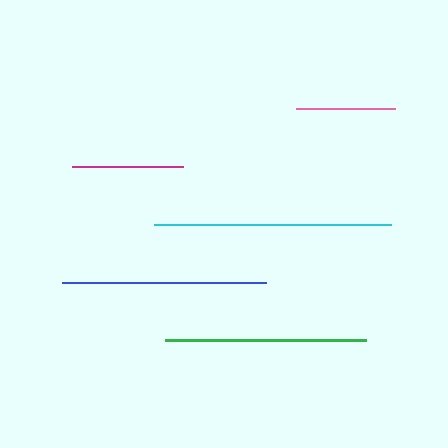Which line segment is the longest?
The cyan line is the longest at approximately 237 pixels.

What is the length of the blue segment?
The blue segment is approximately 204 pixels long.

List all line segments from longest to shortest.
From longest to shortest: cyan, blue, green, magenta, pink.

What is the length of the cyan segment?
The cyan segment is approximately 237 pixels long.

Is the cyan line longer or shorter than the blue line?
The cyan line is longer than the blue line.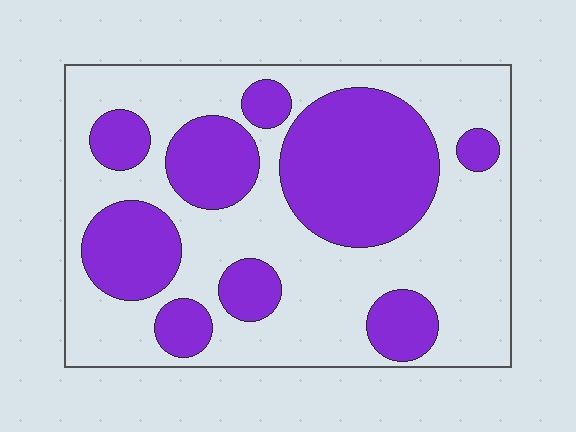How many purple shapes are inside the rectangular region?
9.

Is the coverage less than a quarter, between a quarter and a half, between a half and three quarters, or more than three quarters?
Between a quarter and a half.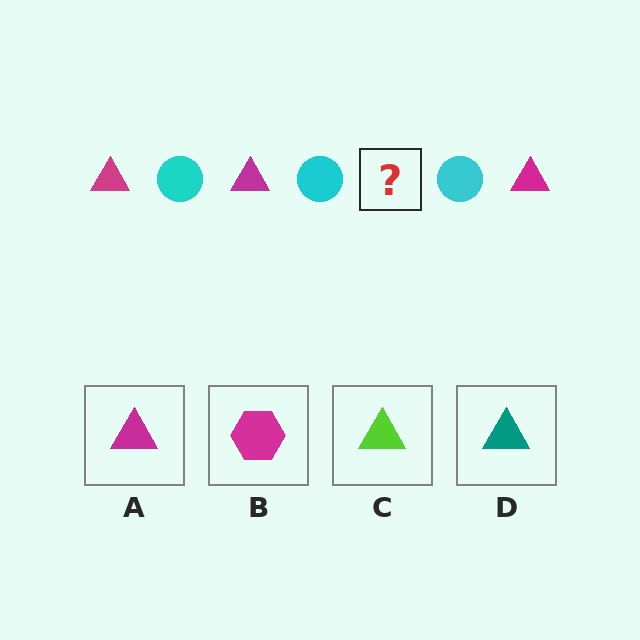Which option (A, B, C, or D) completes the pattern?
A.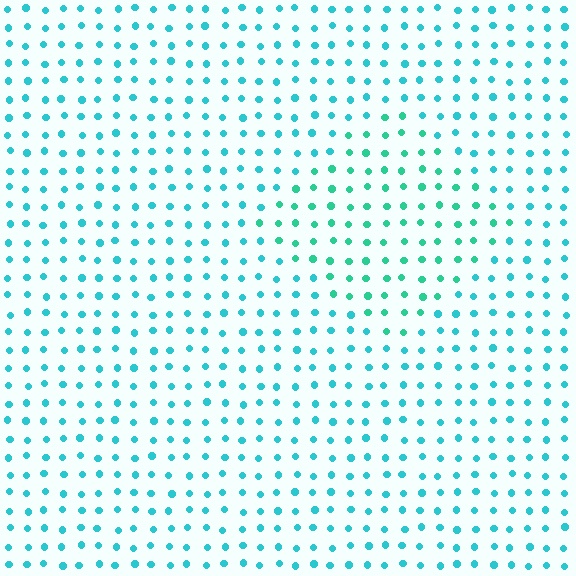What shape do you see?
I see a diamond.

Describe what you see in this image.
The image is filled with small cyan elements in a uniform arrangement. A diamond-shaped region is visible where the elements are tinted to a slightly different hue, forming a subtle color boundary.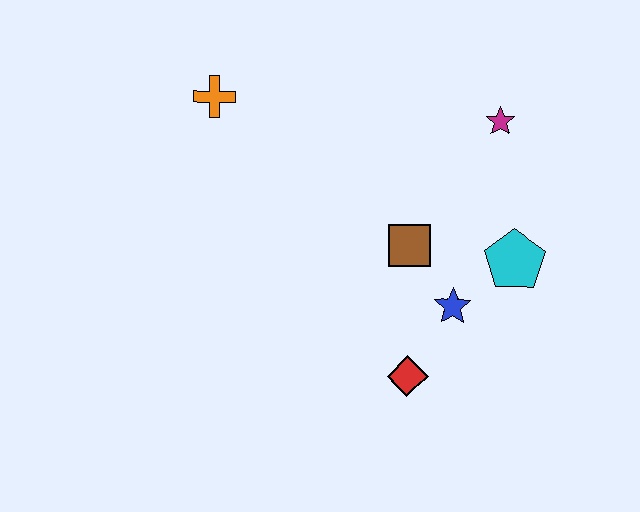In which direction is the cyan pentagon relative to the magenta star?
The cyan pentagon is below the magenta star.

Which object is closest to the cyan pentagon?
The blue star is closest to the cyan pentagon.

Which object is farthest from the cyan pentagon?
The orange cross is farthest from the cyan pentagon.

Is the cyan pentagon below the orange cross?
Yes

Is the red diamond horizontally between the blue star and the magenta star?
No